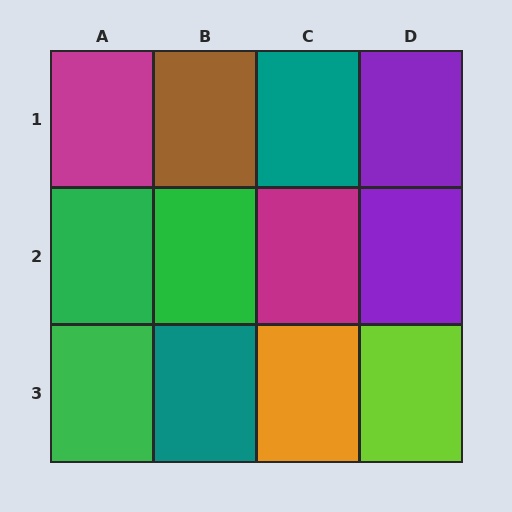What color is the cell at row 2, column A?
Green.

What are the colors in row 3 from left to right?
Green, teal, orange, lime.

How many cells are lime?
1 cell is lime.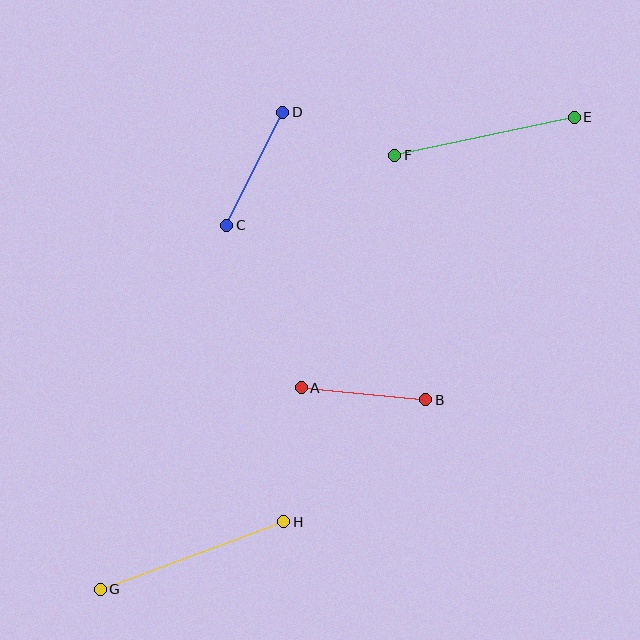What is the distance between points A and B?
The distance is approximately 125 pixels.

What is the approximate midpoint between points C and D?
The midpoint is at approximately (255, 169) pixels.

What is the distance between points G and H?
The distance is approximately 196 pixels.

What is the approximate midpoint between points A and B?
The midpoint is at approximately (364, 394) pixels.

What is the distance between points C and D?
The distance is approximately 126 pixels.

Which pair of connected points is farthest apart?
Points G and H are farthest apart.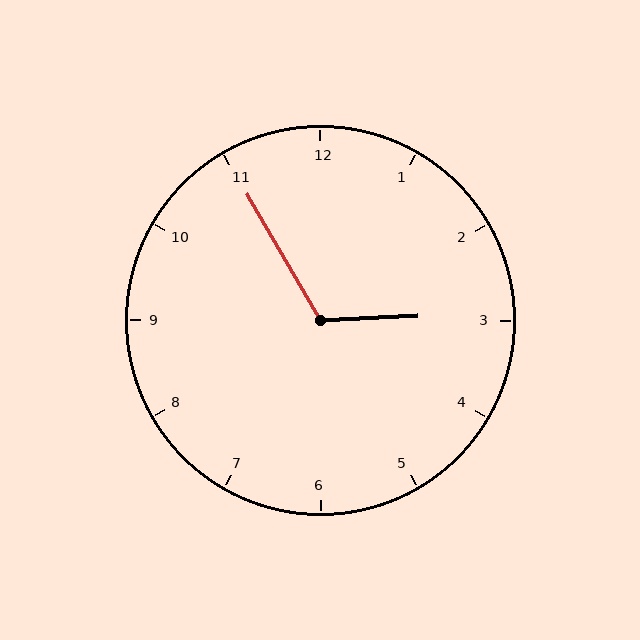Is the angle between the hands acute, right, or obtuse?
It is obtuse.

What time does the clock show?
2:55.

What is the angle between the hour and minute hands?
Approximately 118 degrees.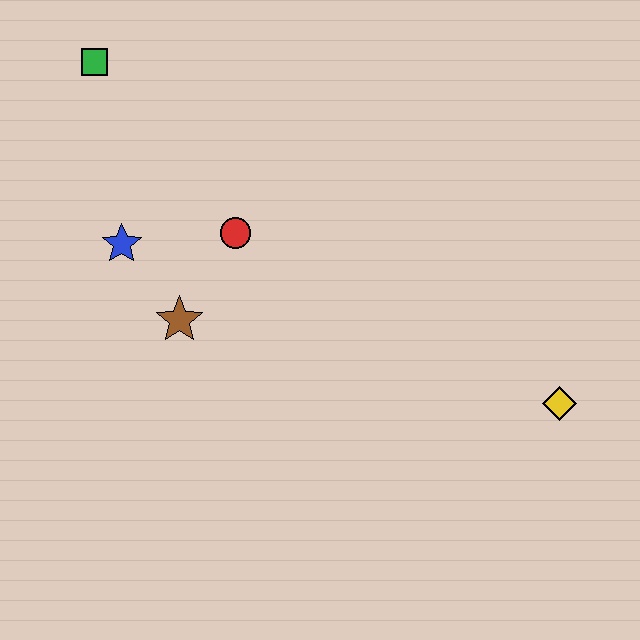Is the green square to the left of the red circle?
Yes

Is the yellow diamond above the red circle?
No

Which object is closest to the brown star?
The blue star is closest to the brown star.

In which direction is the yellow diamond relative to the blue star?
The yellow diamond is to the right of the blue star.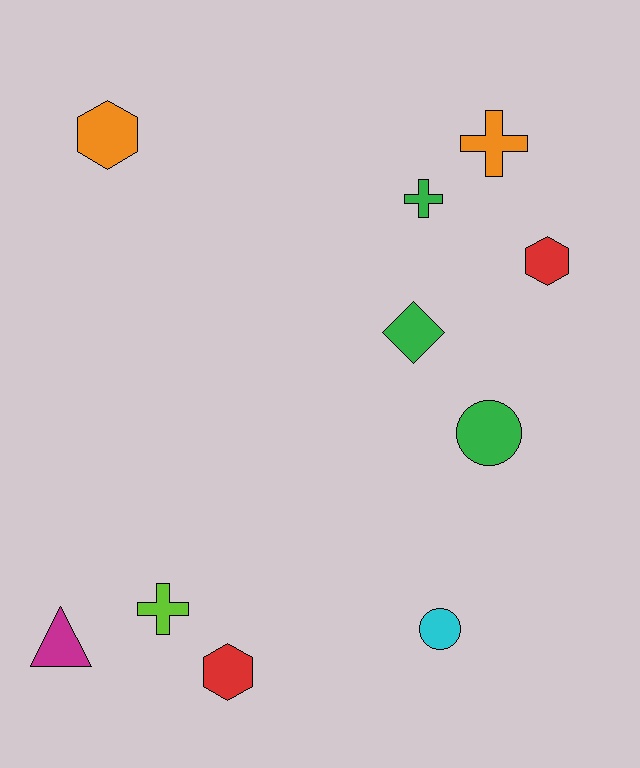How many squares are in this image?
There are no squares.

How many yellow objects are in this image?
There are no yellow objects.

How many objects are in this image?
There are 10 objects.